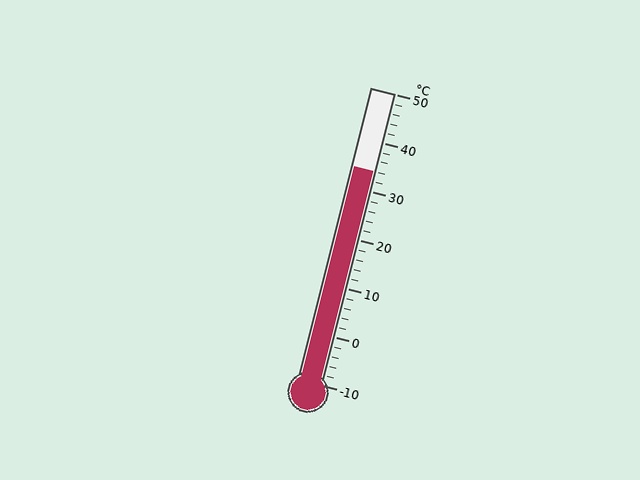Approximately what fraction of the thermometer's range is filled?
The thermometer is filled to approximately 75% of its range.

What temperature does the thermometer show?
The thermometer shows approximately 34°C.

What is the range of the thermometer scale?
The thermometer scale ranges from -10°C to 50°C.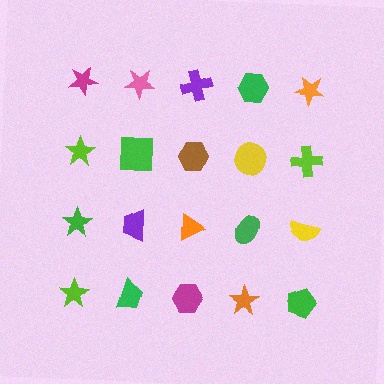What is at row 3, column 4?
A green ellipse.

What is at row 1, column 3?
A purple cross.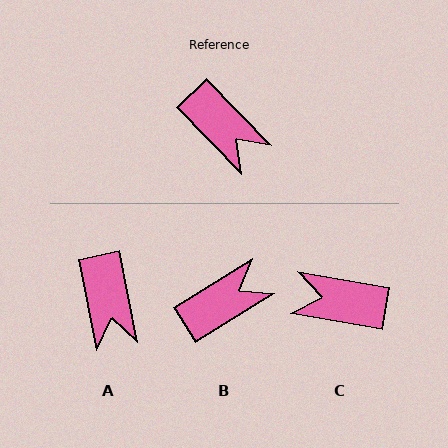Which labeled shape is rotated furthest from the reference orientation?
C, about 144 degrees away.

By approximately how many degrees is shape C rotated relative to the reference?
Approximately 144 degrees clockwise.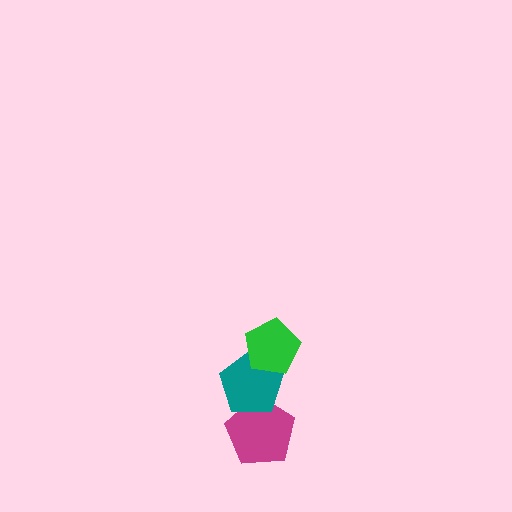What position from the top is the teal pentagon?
The teal pentagon is 2nd from the top.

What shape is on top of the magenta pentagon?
The teal pentagon is on top of the magenta pentagon.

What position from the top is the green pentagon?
The green pentagon is 1st from the top.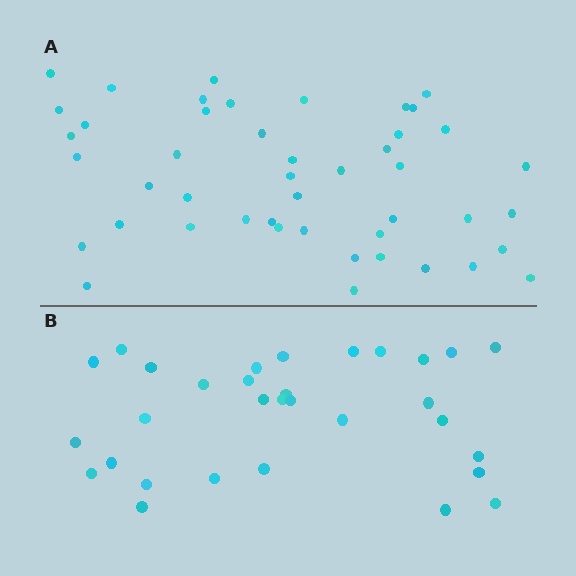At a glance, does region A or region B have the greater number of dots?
Region A (the top region) has more dots.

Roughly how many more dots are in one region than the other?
Region A has approximately 15 more dots than region B.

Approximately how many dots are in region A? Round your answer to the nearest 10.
About 50 dots. (The exact count is 46, which rounds to 50.)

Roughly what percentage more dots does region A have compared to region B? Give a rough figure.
About 50% more.